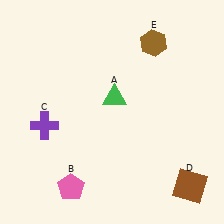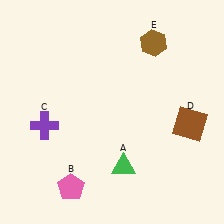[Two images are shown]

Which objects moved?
The objects that moved are: the green triangle (A), the brown square (D).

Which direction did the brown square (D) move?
The brown square (D) moved up.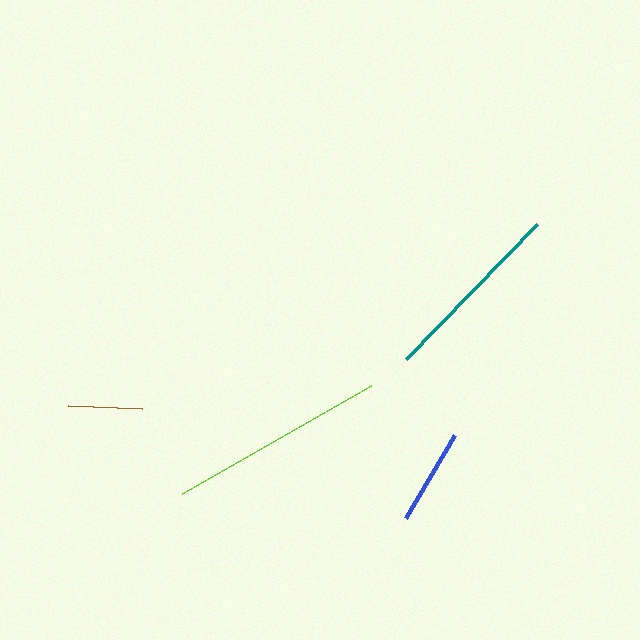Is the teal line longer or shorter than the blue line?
The teal line is longer than the blue line.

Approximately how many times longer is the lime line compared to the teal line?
The lime line is approximately 1.2 times the length of the teal line.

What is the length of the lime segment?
The lime segment is approximately 217 pixels long.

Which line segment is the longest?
The lime line is the longest at approximately 217 pixels.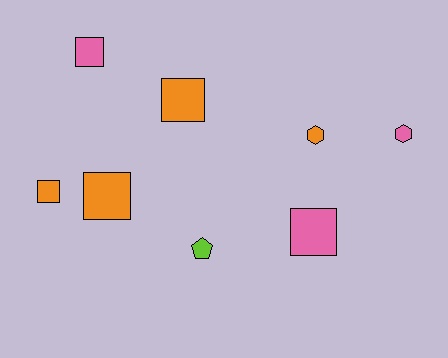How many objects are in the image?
There are 8 objects.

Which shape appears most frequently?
Square, with 5 objects.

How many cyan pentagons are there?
There are no cyan pentagons.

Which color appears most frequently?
Orange, with 4 objects.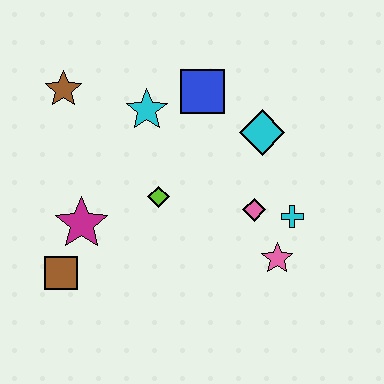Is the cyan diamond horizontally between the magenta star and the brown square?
No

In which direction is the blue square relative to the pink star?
The blue square is above the pink star.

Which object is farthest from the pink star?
The brown star is farthest from the pink star.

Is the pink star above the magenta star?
No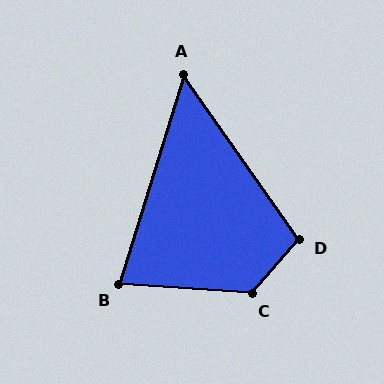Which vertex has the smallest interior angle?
A, at approximately 52 degrees.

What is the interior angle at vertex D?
Approximately 103 degrees (obtuse).